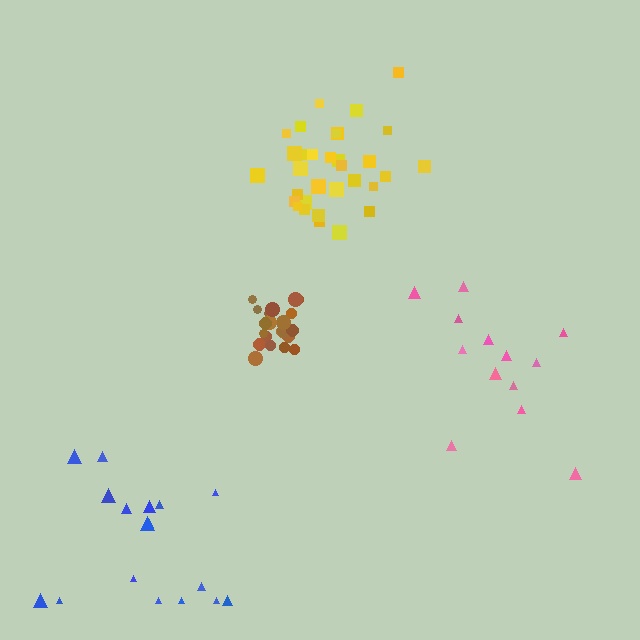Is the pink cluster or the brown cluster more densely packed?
Brown.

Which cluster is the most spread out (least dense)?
Blue.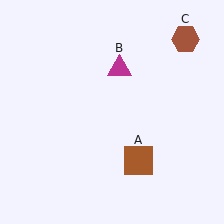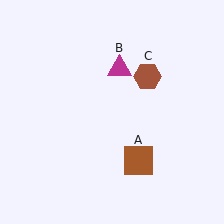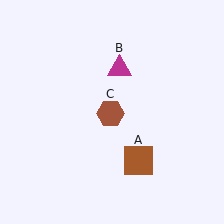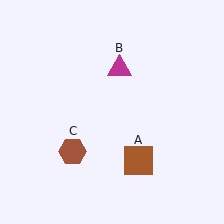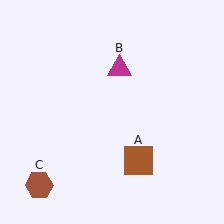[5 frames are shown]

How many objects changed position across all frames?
1 object changed position: brown hexagon (object C).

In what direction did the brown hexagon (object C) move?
The brown hexagon (object C) moved down and to the left.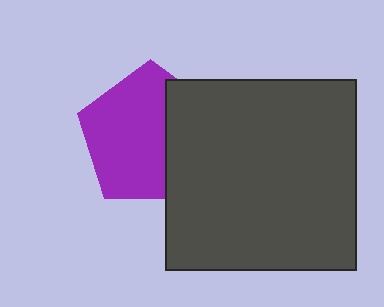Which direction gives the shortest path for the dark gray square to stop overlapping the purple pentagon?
Moving right gives the shortest separation.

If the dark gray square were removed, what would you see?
You would see the complete purple pentagon.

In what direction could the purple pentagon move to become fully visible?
The purple pentagon could move left. That would shift it out from behind the dark gray square entirely.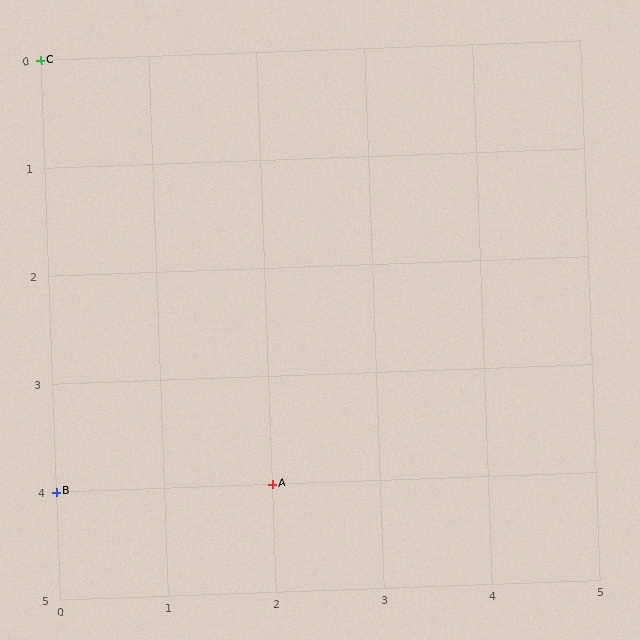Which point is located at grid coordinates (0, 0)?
Point C is at (0, 0).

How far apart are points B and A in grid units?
Points B and A are 2 columns apart.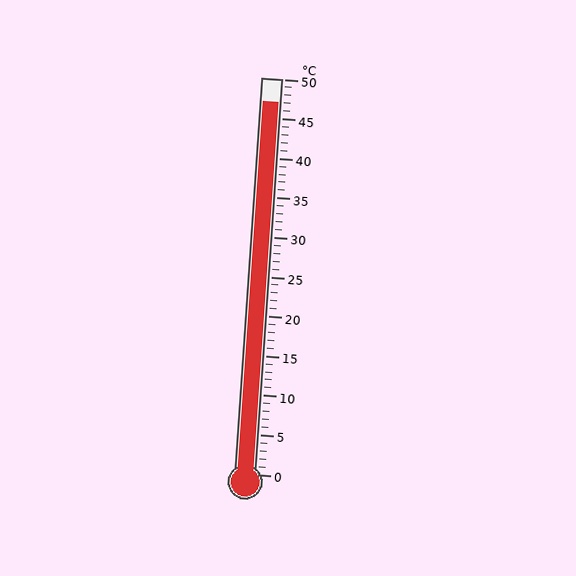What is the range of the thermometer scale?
The thermometer scale ranges from 0°C to 50°C.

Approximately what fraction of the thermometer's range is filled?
The thermometer is filled to approximately 95% of its range.